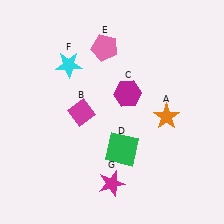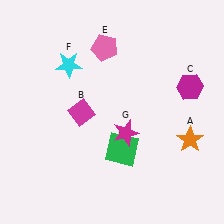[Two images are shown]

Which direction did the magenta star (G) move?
The magenta star (G) moved up.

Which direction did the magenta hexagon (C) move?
The magenta hexagon (C) moved right.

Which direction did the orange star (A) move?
The orange star (A) moved right.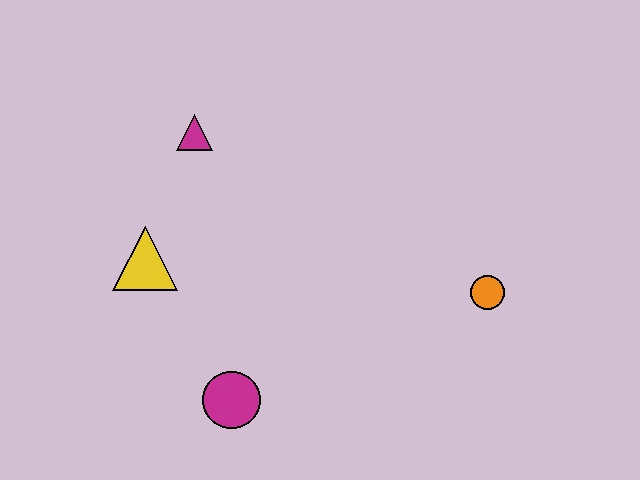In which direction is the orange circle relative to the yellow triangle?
The orange circle is to the right of the yellow triangle.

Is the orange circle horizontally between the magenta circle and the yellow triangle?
No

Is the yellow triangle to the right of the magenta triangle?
No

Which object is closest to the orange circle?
The magenta circle is closest to the orange circle.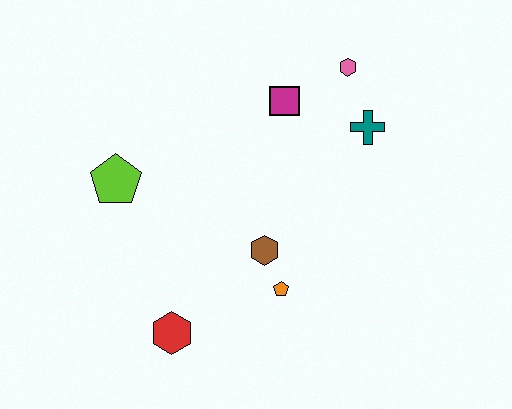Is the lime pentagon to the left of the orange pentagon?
Yes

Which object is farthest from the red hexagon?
The pink hexagon is farthest from the red hexagon.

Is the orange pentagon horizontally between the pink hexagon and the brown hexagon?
Yes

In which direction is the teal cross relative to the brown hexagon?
The teal cross is above the brown hexagon.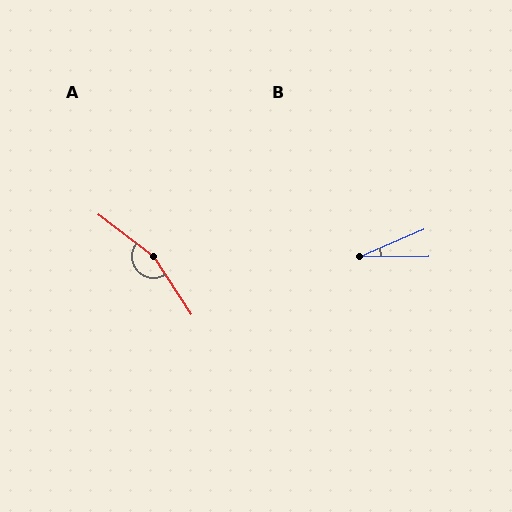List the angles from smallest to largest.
B (23°), A (161°).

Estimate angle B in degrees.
Approximately 23 degrees.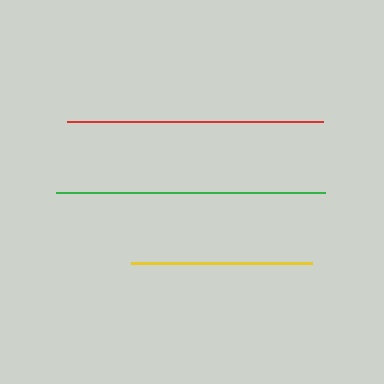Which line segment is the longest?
The green line is the longest at approximately 270 pixels.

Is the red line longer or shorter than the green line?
The green line is longer than the red line.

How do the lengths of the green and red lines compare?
The green and red lines are approximately the same length.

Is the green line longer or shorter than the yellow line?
The green line is longer than the yellow line.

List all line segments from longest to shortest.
From longest to shortest: green, red, yellow.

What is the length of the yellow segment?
The yellow segment is approximately 181 pixels long.